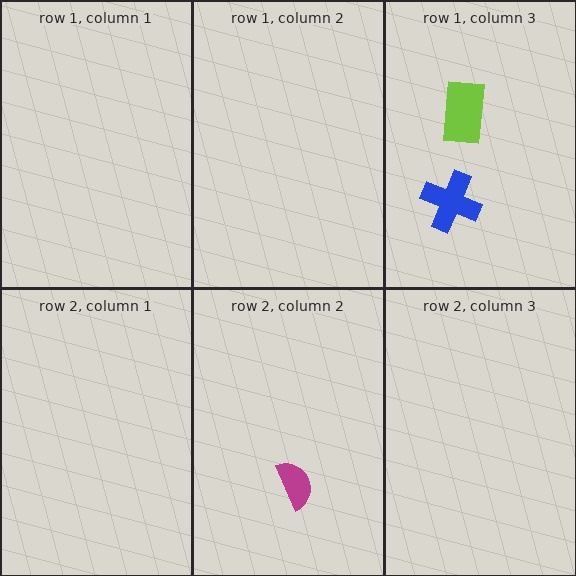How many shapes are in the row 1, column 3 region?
2.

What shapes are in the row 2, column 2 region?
The magenta semicircle.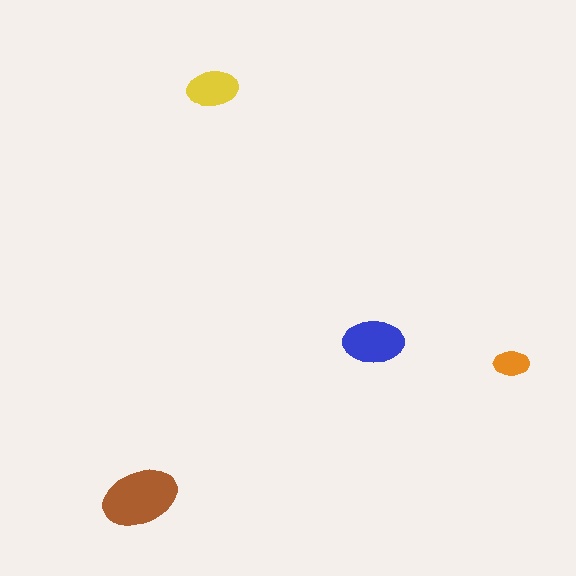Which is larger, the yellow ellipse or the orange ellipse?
The yellow one.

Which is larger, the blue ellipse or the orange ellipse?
The blue one.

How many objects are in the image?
There are 4 objects in the image.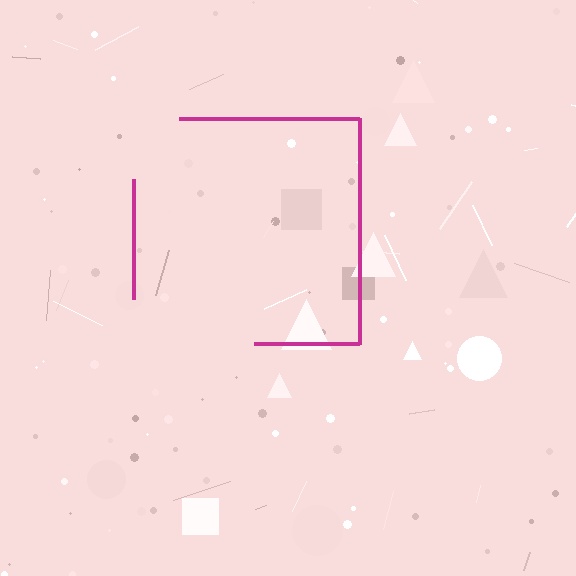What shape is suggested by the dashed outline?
The dashed outline suggests a square.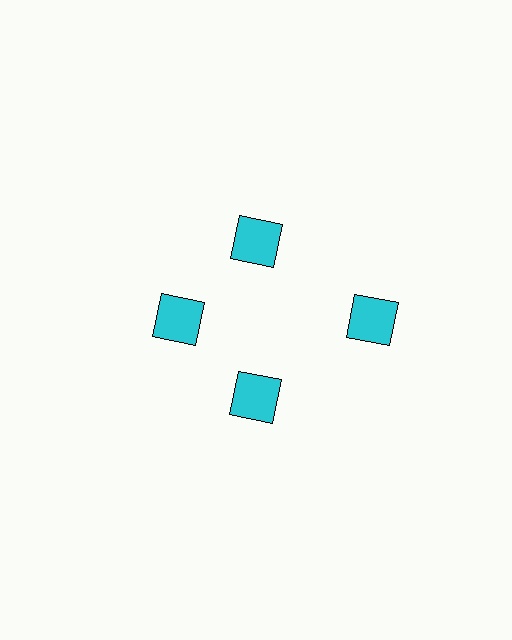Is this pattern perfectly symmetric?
No. The 4 cyan squares are arranged in a ring, but one element near the 3 o'clock position is pushed outward from the center, breaking the 4-fold rotational symmetry.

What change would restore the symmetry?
The symmetry would be restored by moving it inward, back onto the ring so that all 4 squares sit at equal angles and equal distance from the center.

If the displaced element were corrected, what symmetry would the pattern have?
It would have 4-fold rotational symmetry — the pattern would map onto itself every 90 degrees.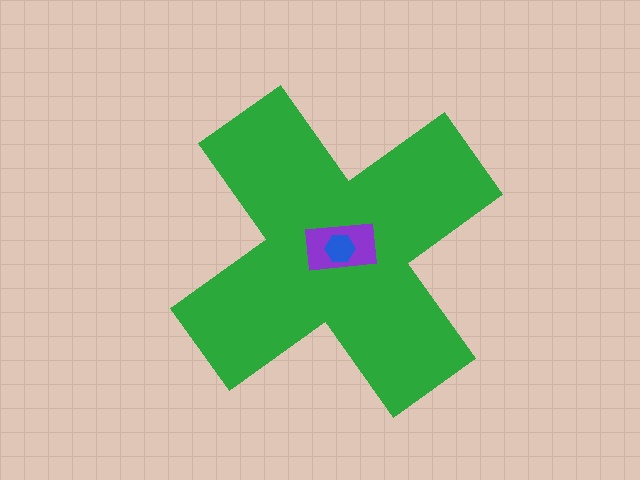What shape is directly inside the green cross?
The purple rectangle.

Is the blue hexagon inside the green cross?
Yes.